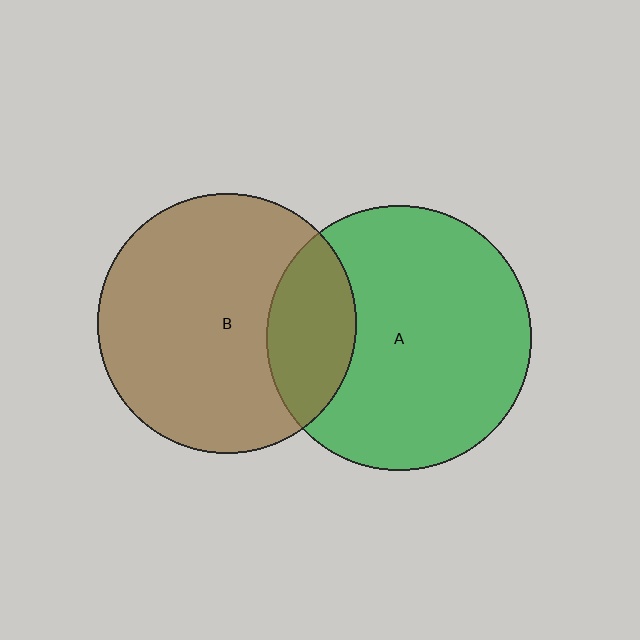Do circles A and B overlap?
Yes.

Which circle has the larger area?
Circle A (green).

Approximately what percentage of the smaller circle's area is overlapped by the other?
Approximately 25%.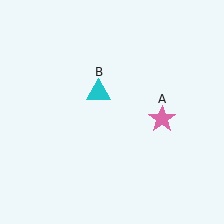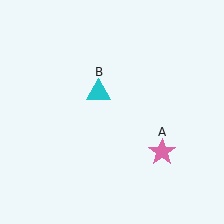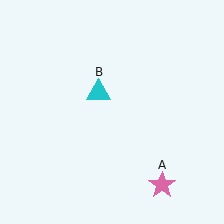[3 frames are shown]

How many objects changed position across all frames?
1 object changed position: pink star (object A).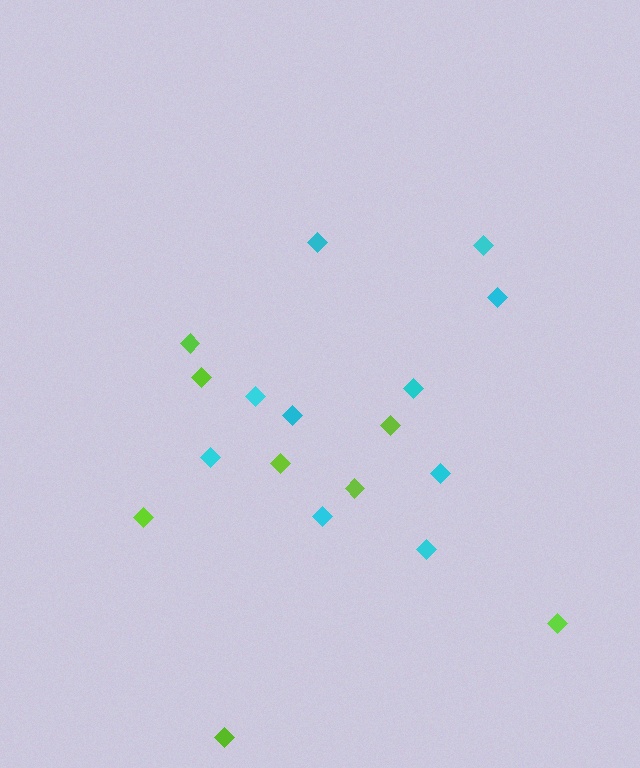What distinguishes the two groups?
There are 2 groups: one group of lime diamonds (8) and one group of cyan diamonds (10).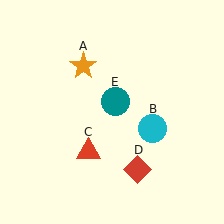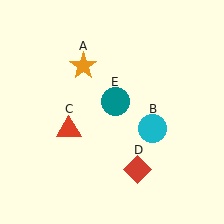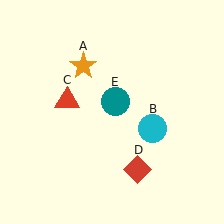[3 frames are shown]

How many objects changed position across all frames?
1 object changed position: red triangle (object C).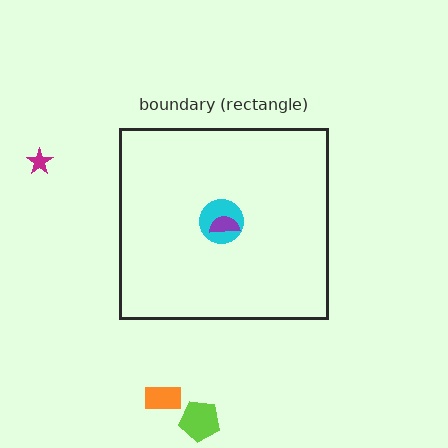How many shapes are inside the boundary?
2 inside, 3 outside.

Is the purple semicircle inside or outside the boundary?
Inside.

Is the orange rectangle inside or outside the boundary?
Outside.